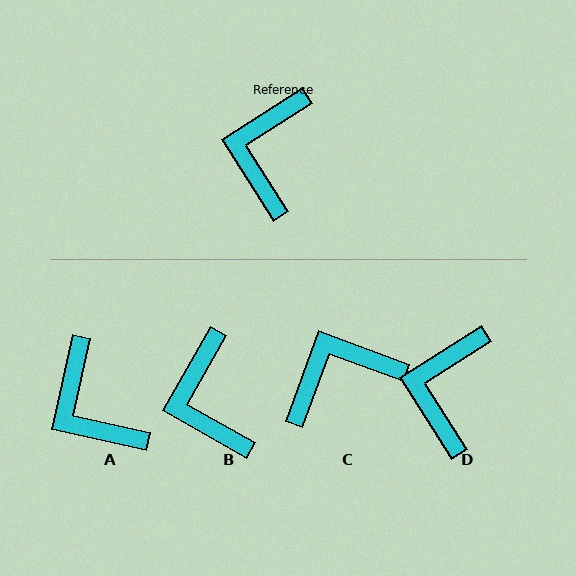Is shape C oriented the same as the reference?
No, it is off by about 53 degrees.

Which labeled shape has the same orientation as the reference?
D.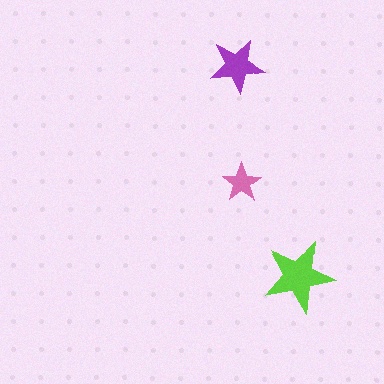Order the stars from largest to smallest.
the lime one, the purple one, the pink one.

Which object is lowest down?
The lime star is bottommost.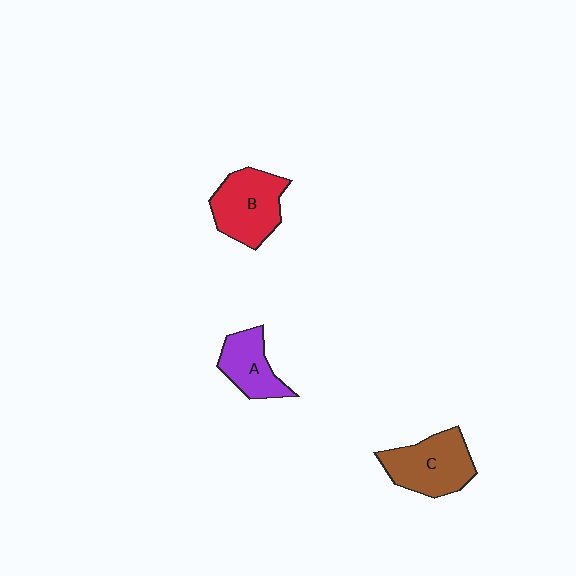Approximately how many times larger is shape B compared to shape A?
Approximately 1.4 times.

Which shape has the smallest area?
Shape A (purple).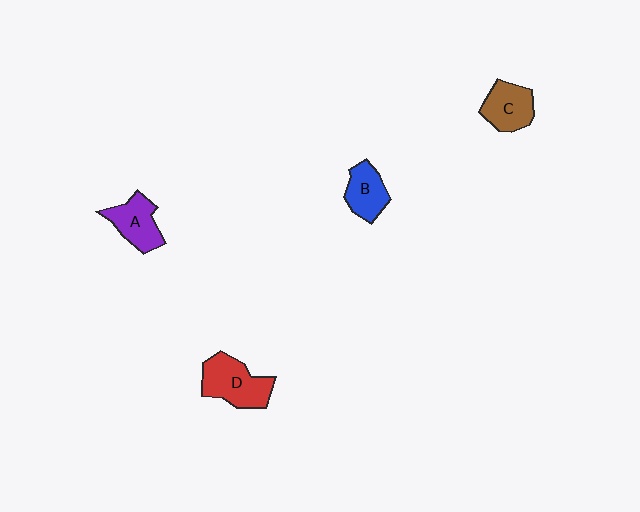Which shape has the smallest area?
Shape B (blue).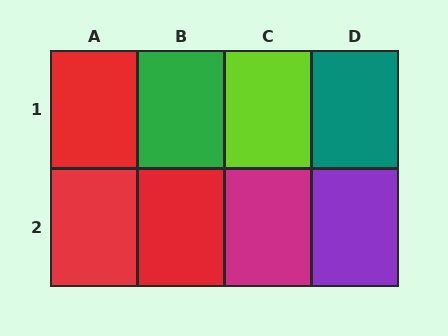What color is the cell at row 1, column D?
Teal.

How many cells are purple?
1 cell is purple.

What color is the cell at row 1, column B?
Green.